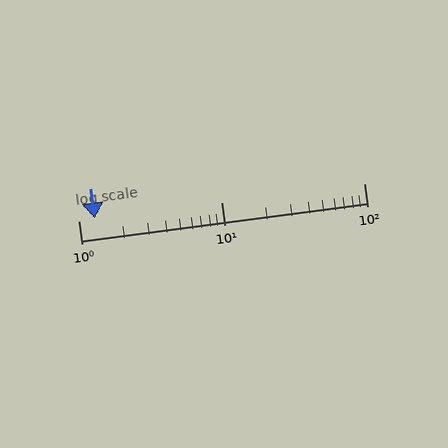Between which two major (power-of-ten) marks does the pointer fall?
The pointer is between 1 and 10.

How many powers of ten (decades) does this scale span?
The scale spans 2 decades, from 1 to 100.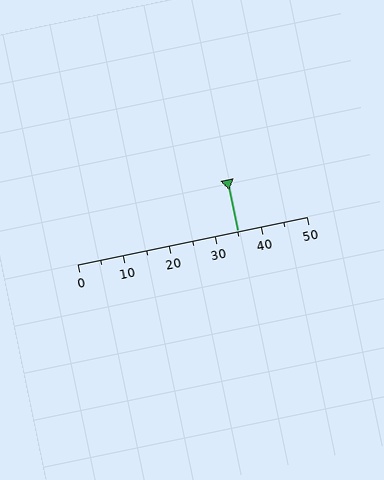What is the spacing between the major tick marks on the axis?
The major ticks are spaced 10 apart.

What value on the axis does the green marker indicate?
The marker indicates approximately 35.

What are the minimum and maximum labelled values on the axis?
The axis runs from 0 to 50.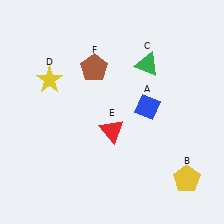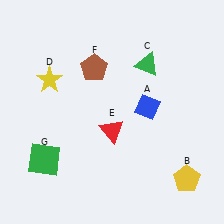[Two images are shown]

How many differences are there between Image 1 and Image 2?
There is 1 difference between the two images.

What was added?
A green square (G) was added in Image 2.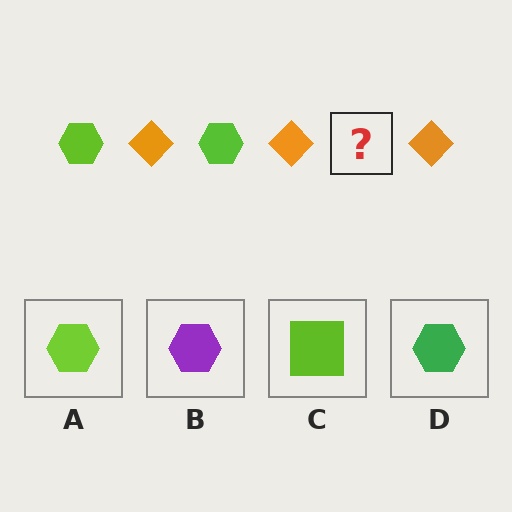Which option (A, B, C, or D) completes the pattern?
A.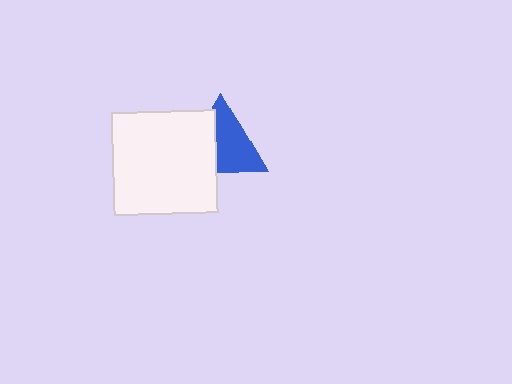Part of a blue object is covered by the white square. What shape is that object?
It is a triangle.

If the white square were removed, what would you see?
You would see the complete blue triangle.